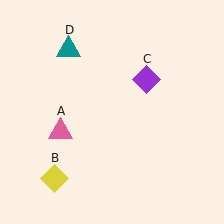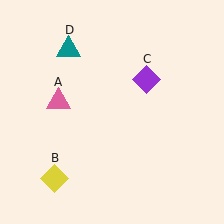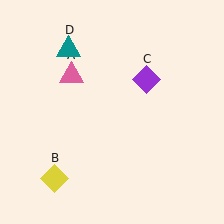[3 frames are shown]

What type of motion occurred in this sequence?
The pink triangle (object A) rotated clockwise around the center of the scene.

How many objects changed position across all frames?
1 object changed position: pink triangle (object A).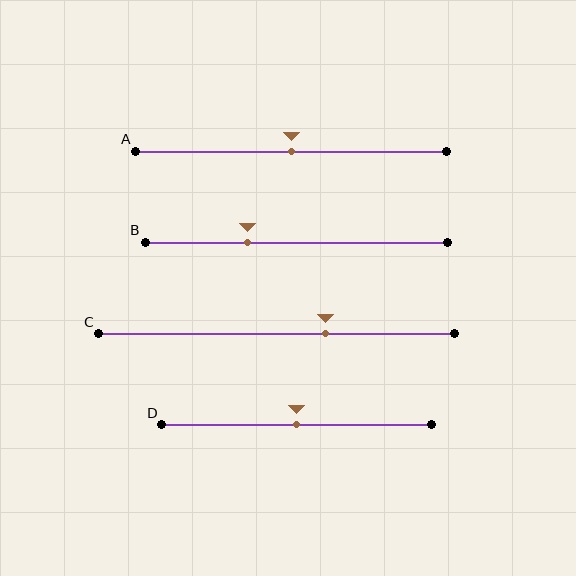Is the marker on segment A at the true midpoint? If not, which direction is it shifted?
Yes, the marker on segment A is at the true midpoint.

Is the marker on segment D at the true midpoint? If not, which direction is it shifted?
Yes, the marker on segment D is at the true midpoint.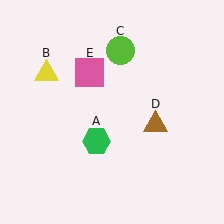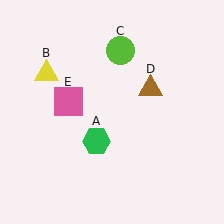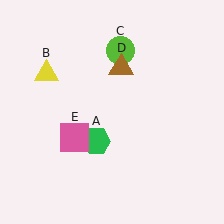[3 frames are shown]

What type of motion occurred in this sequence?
The brown triangle (object D), pink square (object E) rotated counterclockwise around the center of the scene.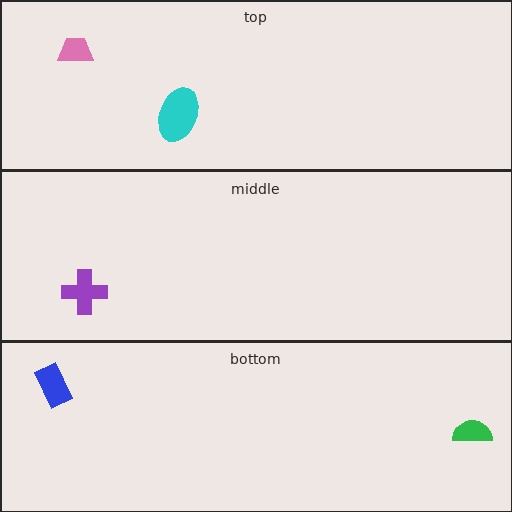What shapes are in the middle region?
The purple cross.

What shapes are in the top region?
The pink trapezoid, the cyan ellipse.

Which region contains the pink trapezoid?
The top region.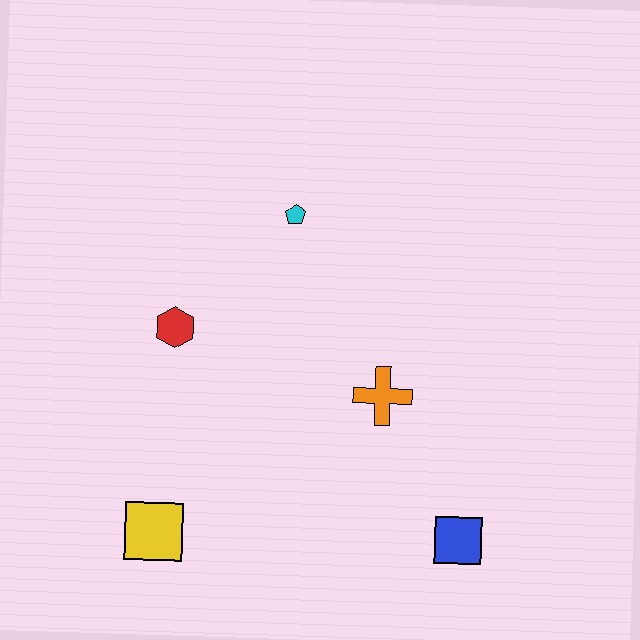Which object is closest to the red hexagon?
The cyan pentagon is closest to the red hexagon.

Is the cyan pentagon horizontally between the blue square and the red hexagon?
Yes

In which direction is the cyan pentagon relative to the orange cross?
The cyan pentagon is above the orange cross.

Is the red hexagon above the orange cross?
Yes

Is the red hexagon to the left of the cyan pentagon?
Yes